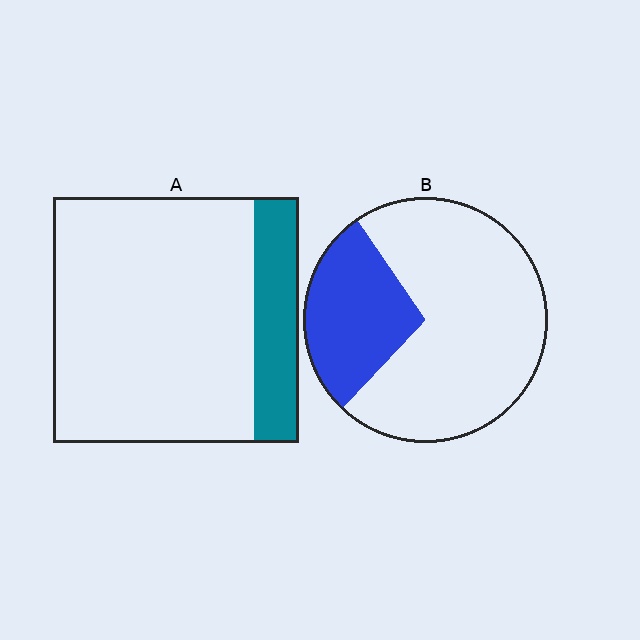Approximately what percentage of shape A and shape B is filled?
A is approximately 20% and B is approximately 30%.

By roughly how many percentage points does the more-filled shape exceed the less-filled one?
By roughly 10 percentage points (B over A).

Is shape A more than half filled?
No.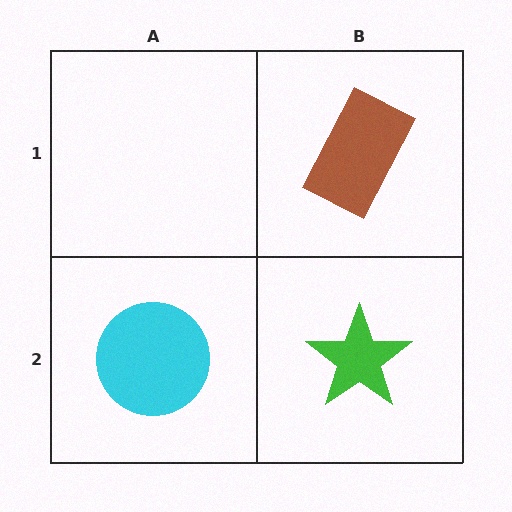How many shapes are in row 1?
1 shape.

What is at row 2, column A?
A cyan circle.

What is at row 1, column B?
A brown rectangle.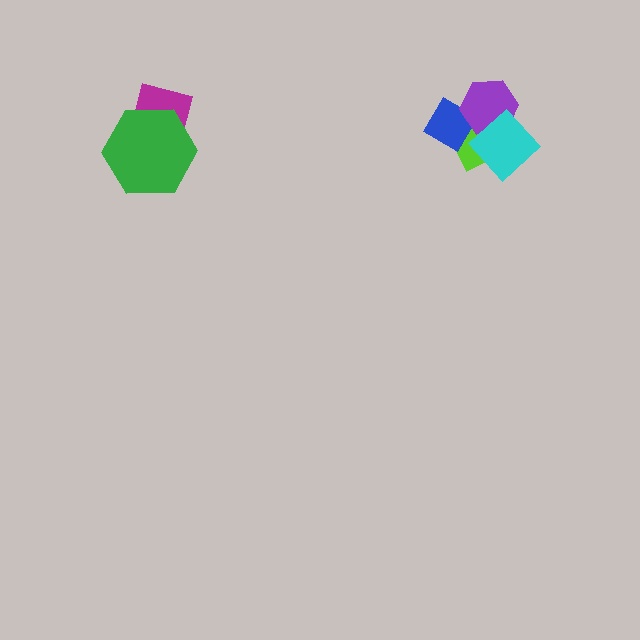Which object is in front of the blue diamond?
The purple hexagon is in front of the blue diamond.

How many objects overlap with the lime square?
3 objects overlap with the lime square.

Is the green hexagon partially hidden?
No, no other shape covers it.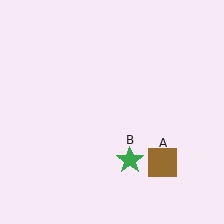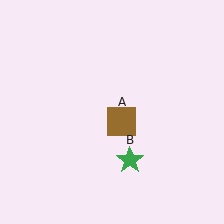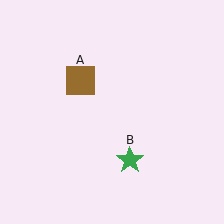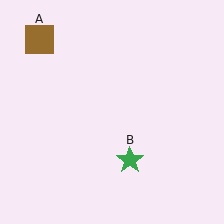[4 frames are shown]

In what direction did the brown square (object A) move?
The brown square (object A) moved up and to the left.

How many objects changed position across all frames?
1 object changed position: brown square (object A).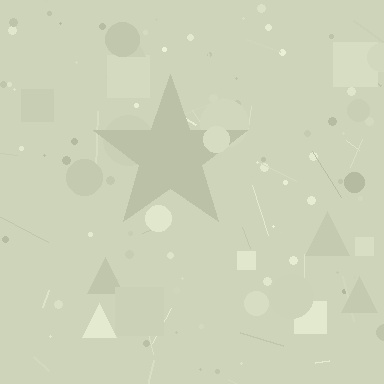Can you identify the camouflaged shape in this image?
The camouflaged shape is a star.